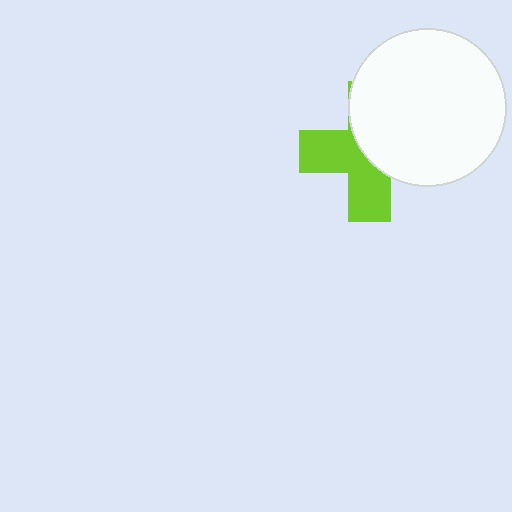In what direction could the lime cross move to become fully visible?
The lime cross could move toward the lower-left. That would shift it out from behind the white circle entirely.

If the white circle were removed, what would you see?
You would see the complete lime cross.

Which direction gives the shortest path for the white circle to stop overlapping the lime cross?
Moving toward the upper-right gives the shortest separation.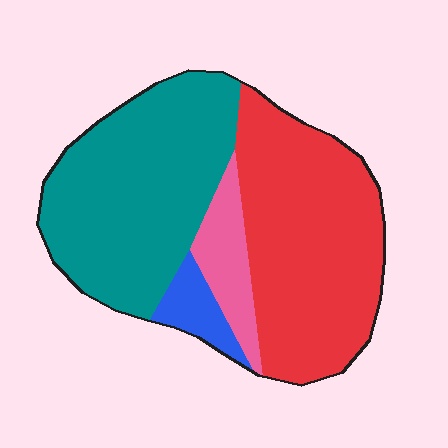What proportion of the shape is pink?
Pink covers around 10% of the shape.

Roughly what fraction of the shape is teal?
Teal covers about 40% of the shape.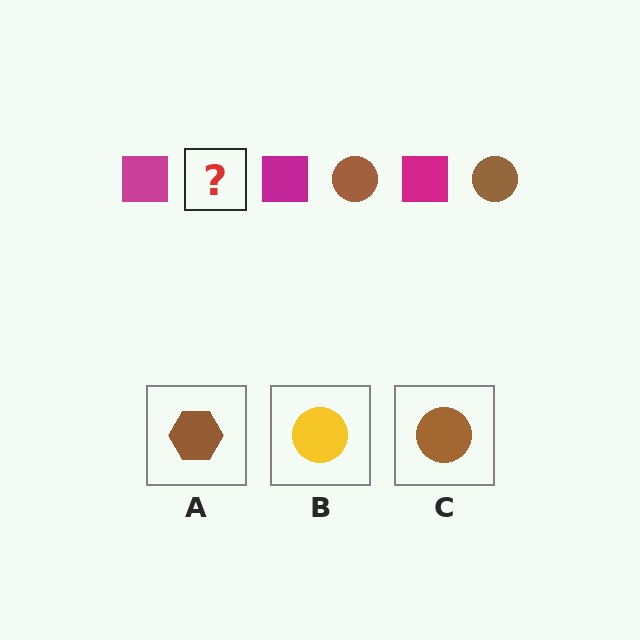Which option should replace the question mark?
Option C.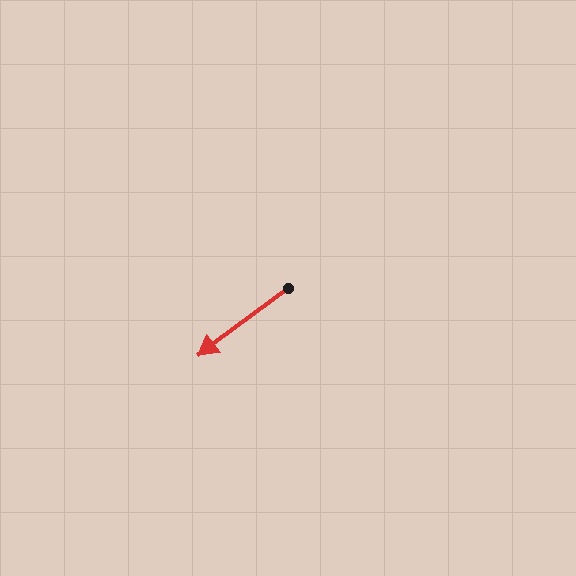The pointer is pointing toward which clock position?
Roughly 8 o'clock.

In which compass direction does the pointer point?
Southwest.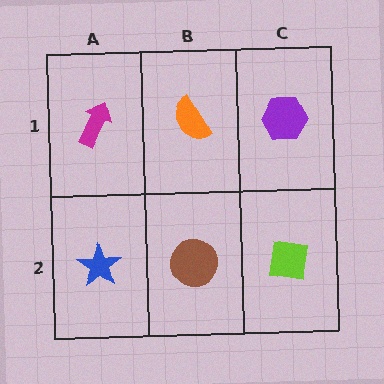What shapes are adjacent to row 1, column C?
A lime square (row 2, column C), an orange semicircle (row 1, column B).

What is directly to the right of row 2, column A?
A brown circle.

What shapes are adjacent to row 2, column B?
An orange semicircle (row 1, column B), a blue star (row 2, column A), a lime square (row 2, column C).